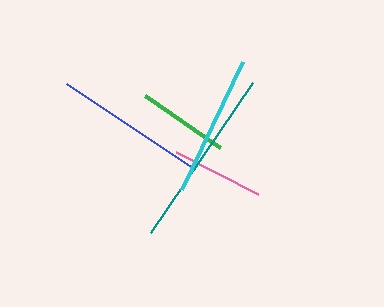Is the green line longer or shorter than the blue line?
The blue line is longer than the green line.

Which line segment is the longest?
The teal line is the longest at approximately 182 pixels.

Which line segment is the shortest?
The green line is the shortest at approximately 91 pixels.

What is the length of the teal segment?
The teal segment is approximately 182 pixels long.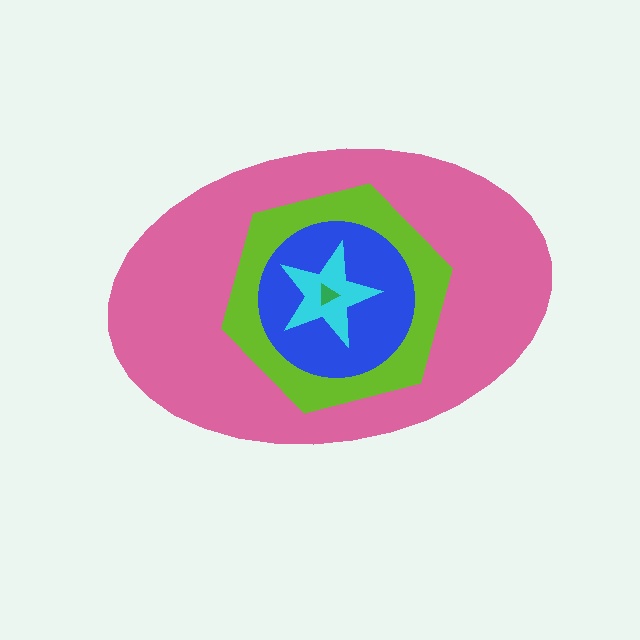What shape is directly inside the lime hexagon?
The blue circle.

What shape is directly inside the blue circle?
The cyan star.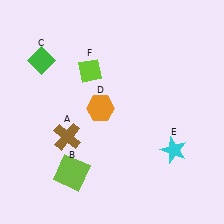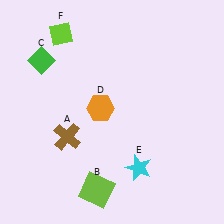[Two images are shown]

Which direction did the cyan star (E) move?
The cyan star (E) moved left.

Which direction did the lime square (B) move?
The lime square (B) moved right.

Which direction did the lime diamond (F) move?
The lime diamond (F) moved up.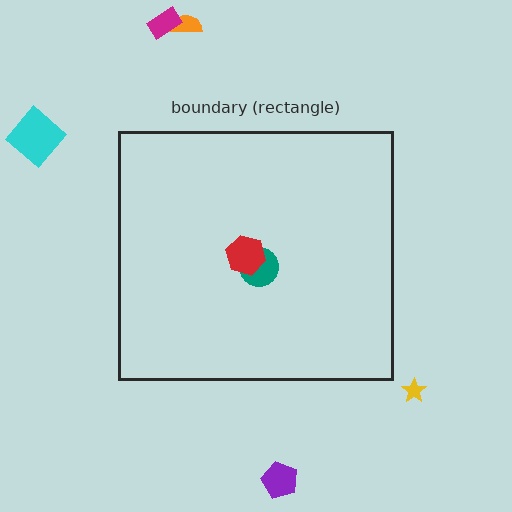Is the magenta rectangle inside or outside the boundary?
Outside.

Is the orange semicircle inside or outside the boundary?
Outside.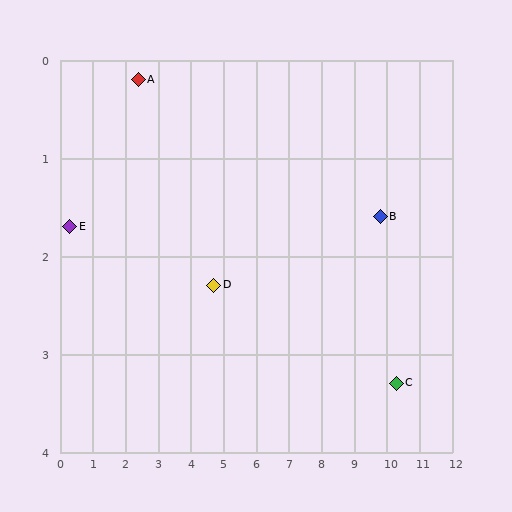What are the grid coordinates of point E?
Point E is at approximately (0.3, 1.7).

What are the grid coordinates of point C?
Point C is at approximately (10.3, 3.3).